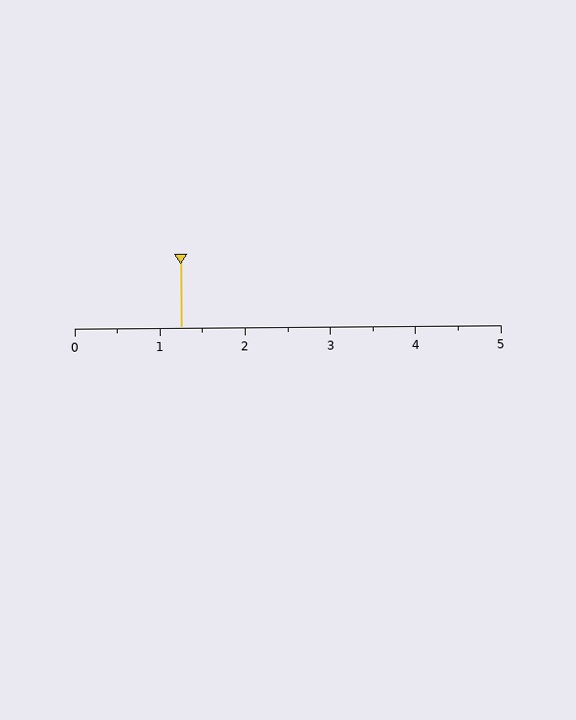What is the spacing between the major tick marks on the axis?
The major ticks are spaced 1 apart.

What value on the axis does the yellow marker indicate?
The marker indicates approximately 1.2.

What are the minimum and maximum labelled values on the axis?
The axis runs from 0 to 5.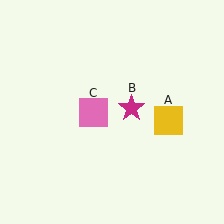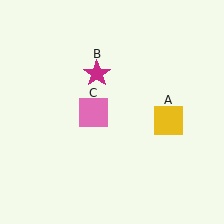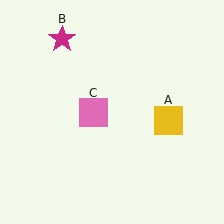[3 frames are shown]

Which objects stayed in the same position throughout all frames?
Yellow square (object A) and pink square (object C) remained stationary.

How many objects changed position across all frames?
1 object changed position: magenta star (object B).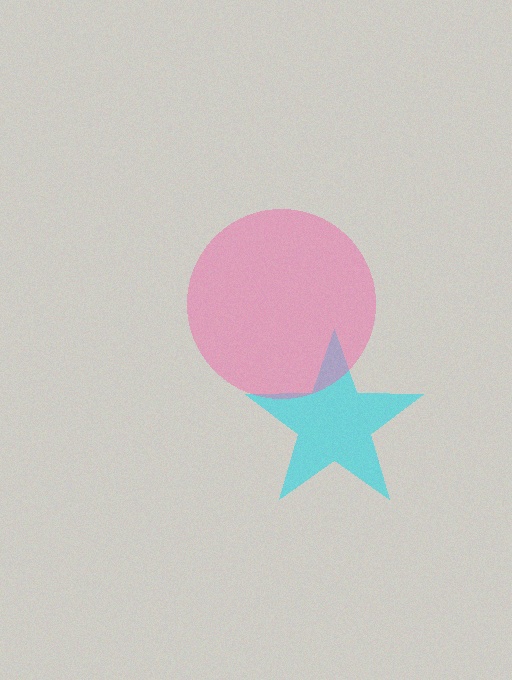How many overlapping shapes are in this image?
There are 2 overlapping shapes in the image.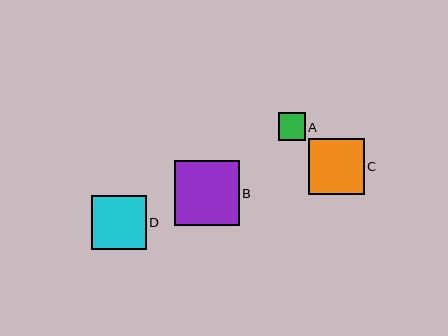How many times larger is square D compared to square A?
Square D is approximately 2.0 times the size of square A.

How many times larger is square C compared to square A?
Square C is approximately 2.0 times the size of square A.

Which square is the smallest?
Square A is the smallest with a size of approximately 27 pixels.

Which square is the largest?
Square B is the largest with a size of approximately 65 pixels.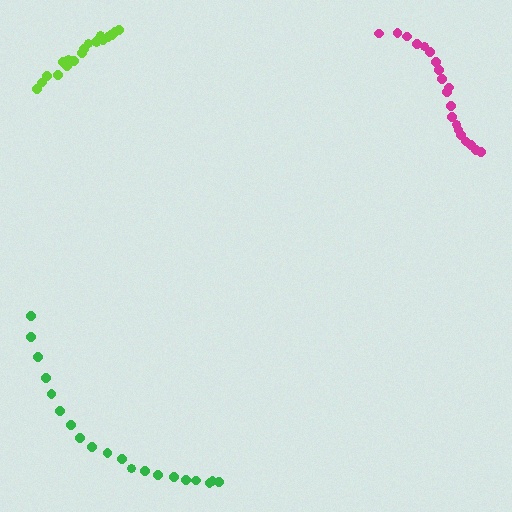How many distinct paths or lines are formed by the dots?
There are 3 distinct paths.